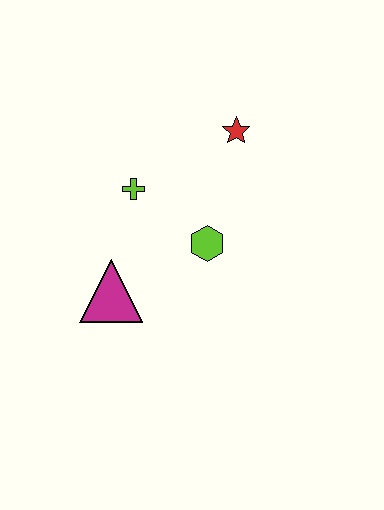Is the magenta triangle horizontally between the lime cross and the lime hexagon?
No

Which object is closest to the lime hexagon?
The lime cross is closest to the lime hexagon.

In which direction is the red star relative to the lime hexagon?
The red star is above the lime hexagon.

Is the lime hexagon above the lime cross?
No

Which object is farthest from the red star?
The magenta triangle is farthest from the red star.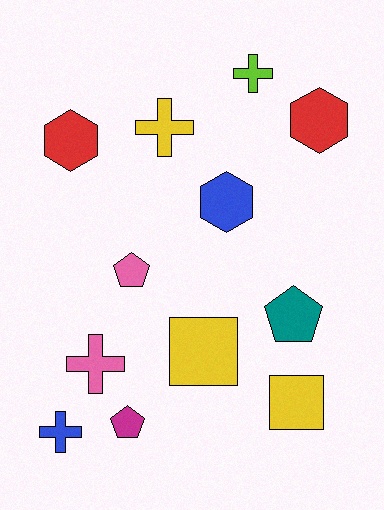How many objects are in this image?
There are 12 objects.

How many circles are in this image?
There are no circles.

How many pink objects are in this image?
There are 2 pink objects.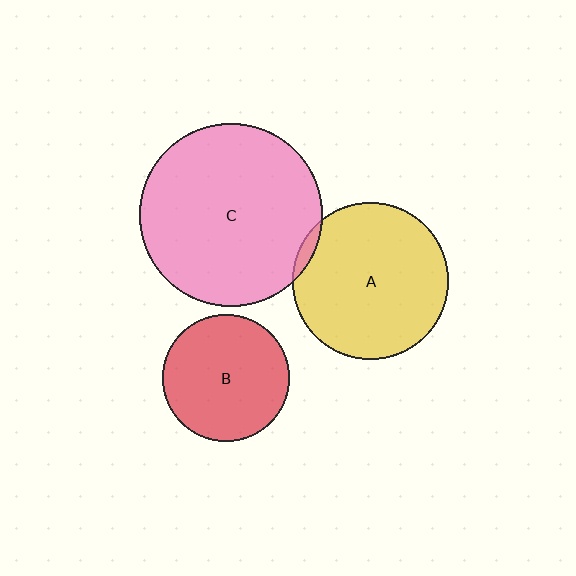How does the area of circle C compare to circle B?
Approximately 2.1 times.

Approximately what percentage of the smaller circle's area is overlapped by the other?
Approximately 5%.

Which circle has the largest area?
Circle C (pink).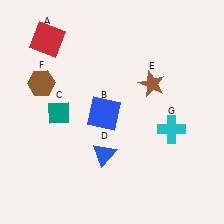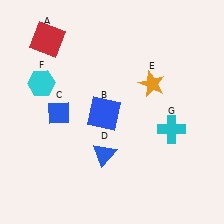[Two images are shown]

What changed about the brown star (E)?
In Image 1, E is brown. In Image 2, it changed to orange.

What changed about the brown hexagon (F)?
In Image 1, F is brown. In Image 2, it changed to cyan.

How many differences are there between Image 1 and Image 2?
There are 3 differences between the two images.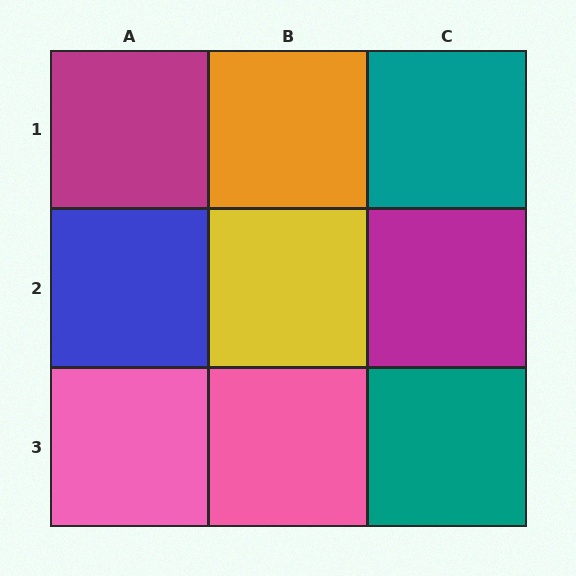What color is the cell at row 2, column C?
Magenta.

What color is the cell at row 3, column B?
Pink.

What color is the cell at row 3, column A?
Pink.